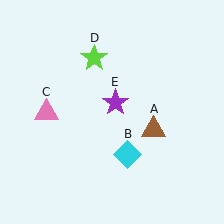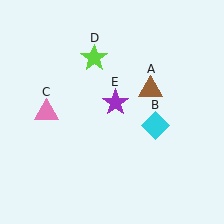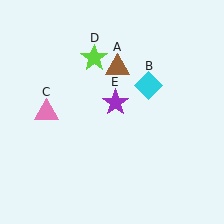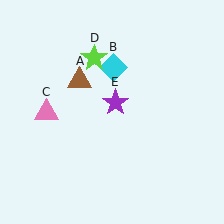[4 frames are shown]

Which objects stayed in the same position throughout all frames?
Pink triangle (object C) and lime star (object D) and purple star (object E) remained stationary.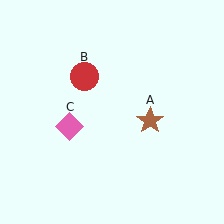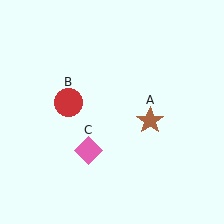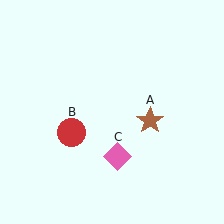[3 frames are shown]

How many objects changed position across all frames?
2 objects changed position: red circle (object B), pink diamond (object C).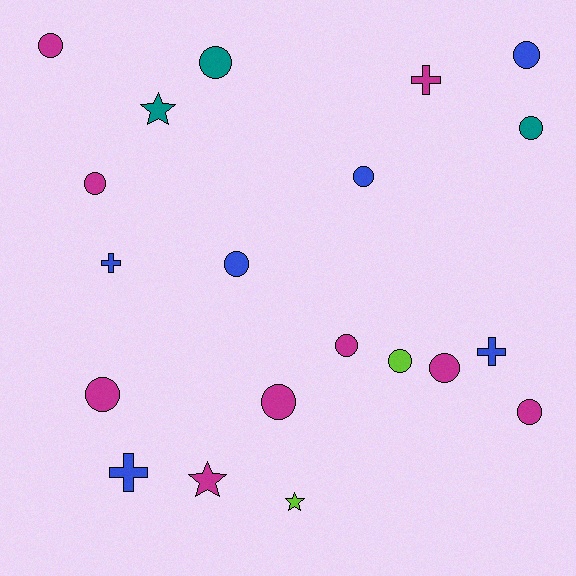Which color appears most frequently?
Magenta, with 9 objects.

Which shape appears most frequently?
Circle, with 13 objects.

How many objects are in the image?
There are 20 objects.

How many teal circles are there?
There are 2 teal circles.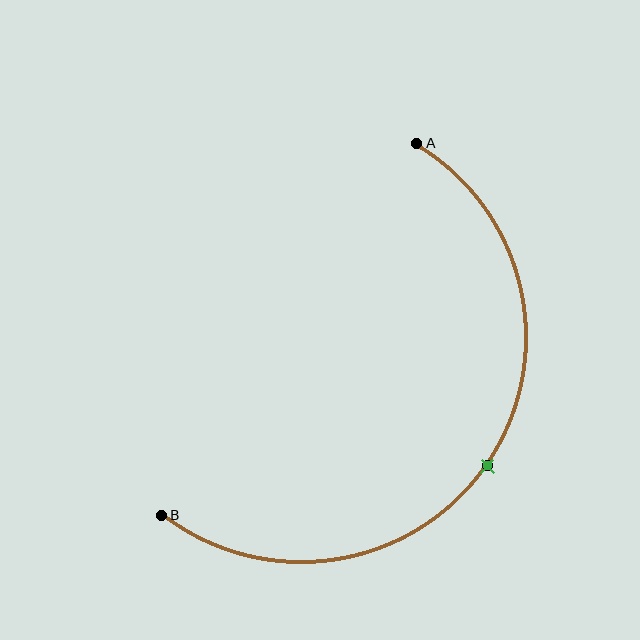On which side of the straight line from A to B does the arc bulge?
The arc bulges below and to the right of the straight line connecting A and B.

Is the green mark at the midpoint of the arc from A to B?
Yes. The green mark lies on the arc at equal arc-length from both A and B — it is the arc midpoint.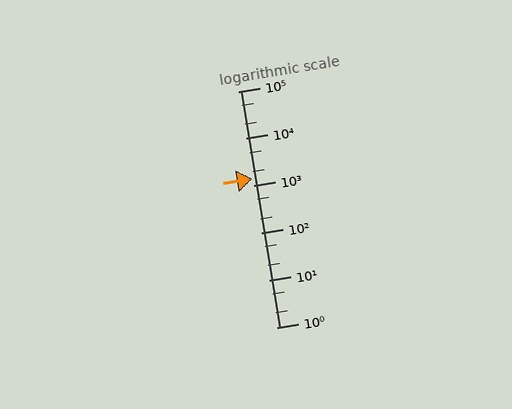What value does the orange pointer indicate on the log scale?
The pointer indicates approximately 1400.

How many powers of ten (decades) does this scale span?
The scale spans 5 decades, from 1 to 100000.